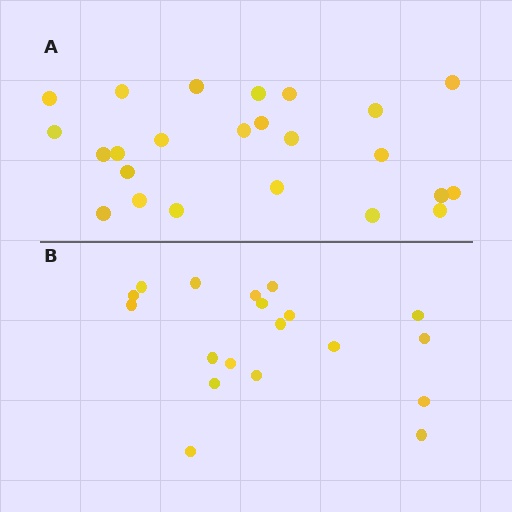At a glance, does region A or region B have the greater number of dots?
Region A (the top region) has more dots.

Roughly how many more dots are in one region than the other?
Region A has about 5 more dots than region B.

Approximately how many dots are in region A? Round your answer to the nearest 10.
About 20 dots. (The exact count is 24, which rounds to 20.)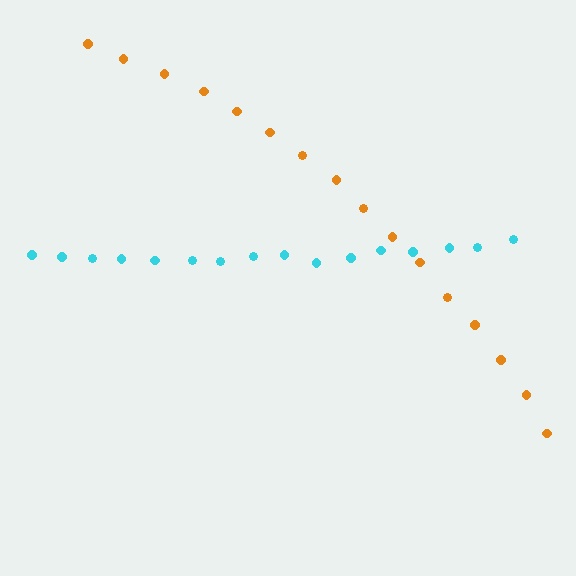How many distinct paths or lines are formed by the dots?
There are 2 distinct paths.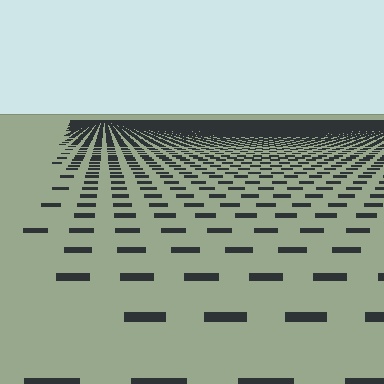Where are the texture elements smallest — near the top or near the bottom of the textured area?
Near the top.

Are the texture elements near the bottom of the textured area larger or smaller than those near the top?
Larger. Near the bottom, elements are closer to the viewer and appear at a bigger on-screen size.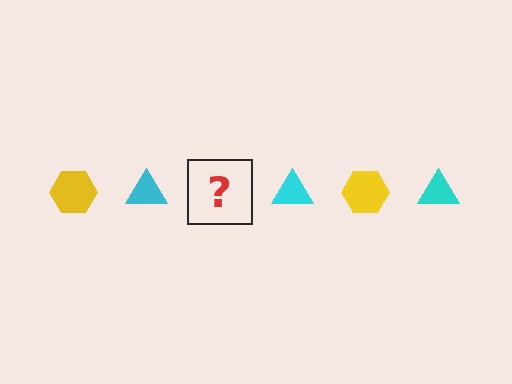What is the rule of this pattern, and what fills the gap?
The rule is that the pattern alternates between yellow hexagon and cyan triangle. The gap should be filled with a yellow hexagon.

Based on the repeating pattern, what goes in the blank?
The blank should be a yellow hexagon.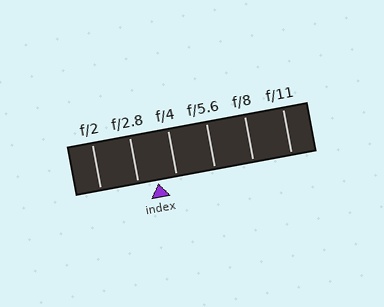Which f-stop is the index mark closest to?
The index mark is closest to f/4.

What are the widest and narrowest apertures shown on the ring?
The widest aperture shown is f/2 and the narrowest is f/11.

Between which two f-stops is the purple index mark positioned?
The index mark is between f/2.8 and f/4.